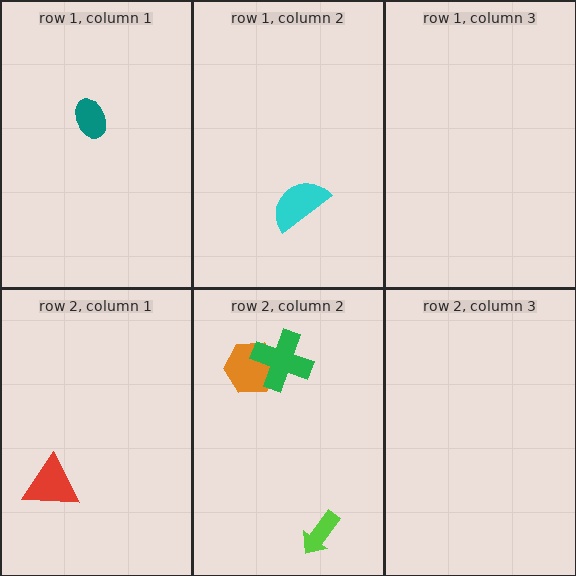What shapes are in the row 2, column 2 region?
The lime arrow, the orange hexagon, the green cross.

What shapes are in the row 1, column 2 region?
The cyan semicircle.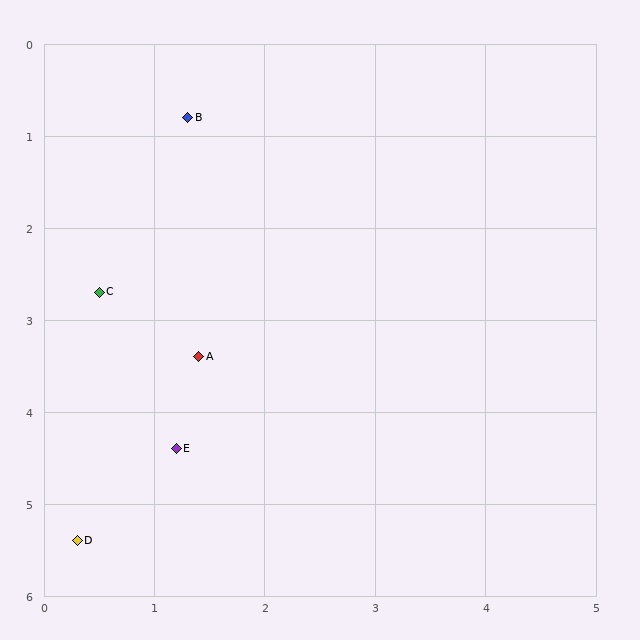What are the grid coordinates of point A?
Point A is at approximately (1.4, 3.4).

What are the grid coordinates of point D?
Point D is at approximately (0.3, 5.4).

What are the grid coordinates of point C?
Point C is at approximately (0.5, 2.7).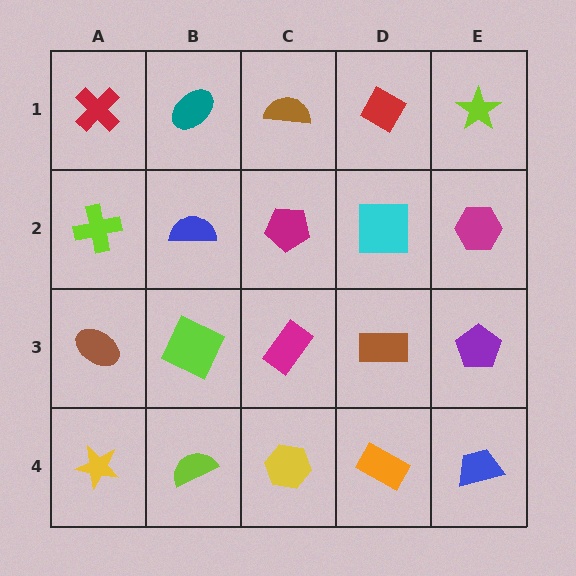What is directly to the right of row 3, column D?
A purple pentagon.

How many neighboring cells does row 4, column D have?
3.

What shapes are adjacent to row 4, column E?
A purple pentagon (row 3, column E), an orange rectangle (row 4, column D).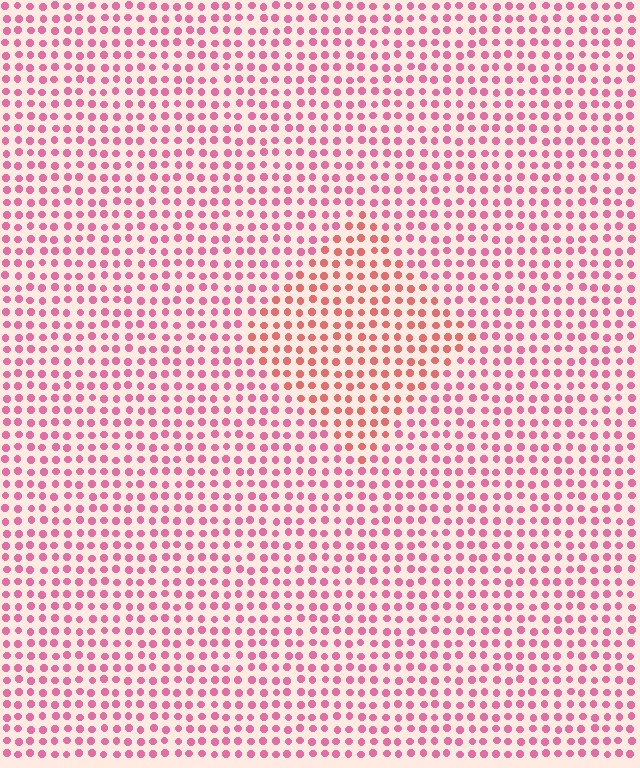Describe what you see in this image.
The image is filled with small pink elements in a uniform arrangement. A diamond-shaped region is visible where the elements are tinted to a slightly different hue, forming a subtle color boundary.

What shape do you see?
I see a diamond.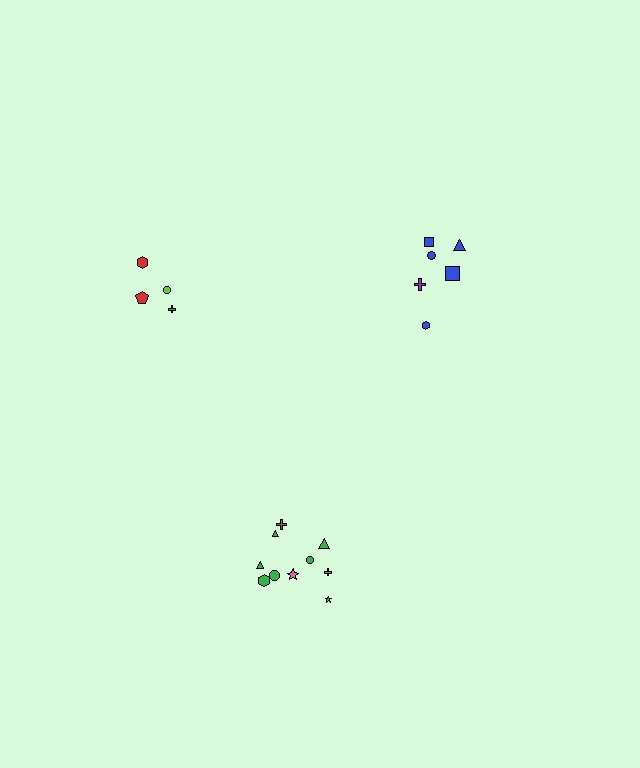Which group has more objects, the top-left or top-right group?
The top-right group.